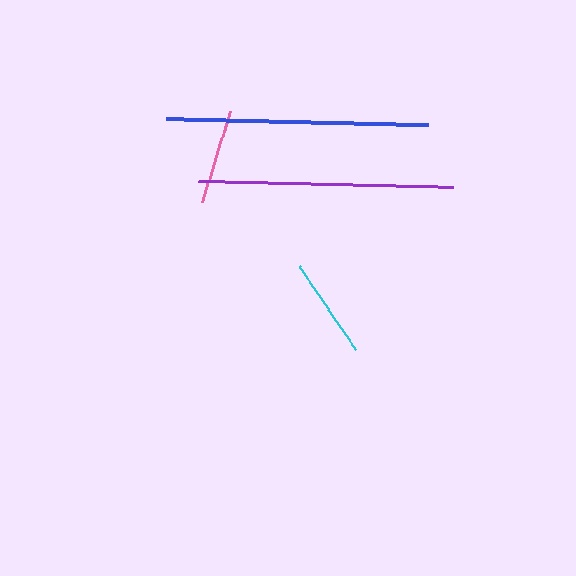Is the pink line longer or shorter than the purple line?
The purple line is longer than the pink line.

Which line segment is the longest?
The blue line is the longest at approximately 262 pixels.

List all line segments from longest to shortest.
From longest to shortest: blue, purple, cyan, pink.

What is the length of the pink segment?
The pink segment is approximately 95 pixels long.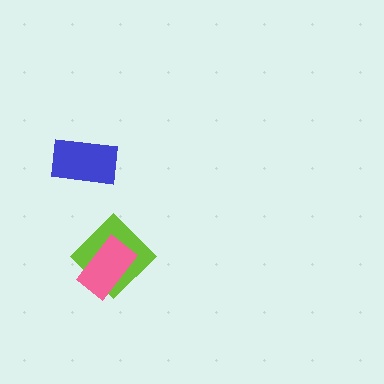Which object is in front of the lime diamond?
The pink rectangle is in front of the lime diamond.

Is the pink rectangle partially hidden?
No, no other shape covers it.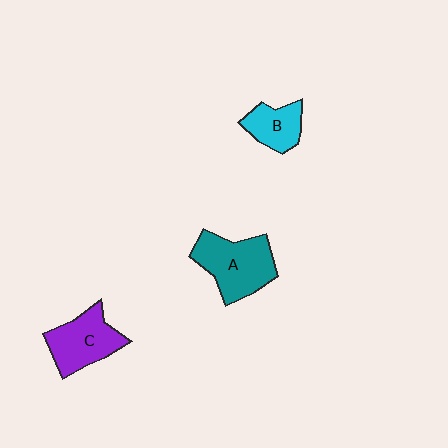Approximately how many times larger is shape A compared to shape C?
Approximately 1.2 times.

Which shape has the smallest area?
Shape B (cyan).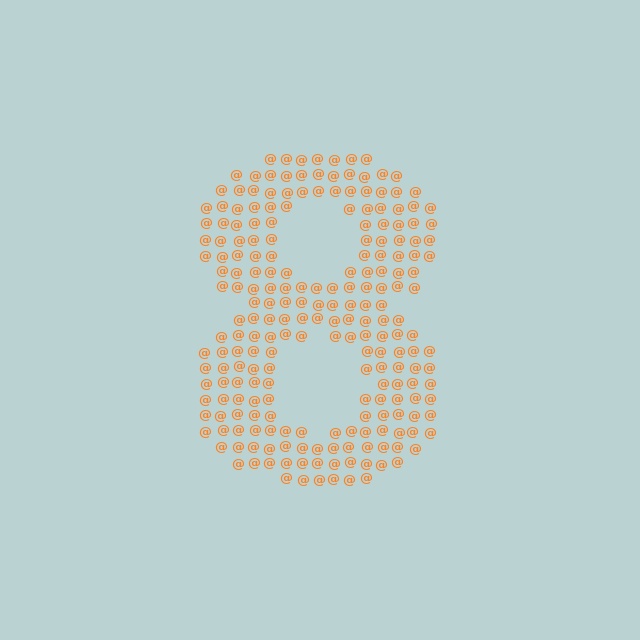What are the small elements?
The small elements are at signs.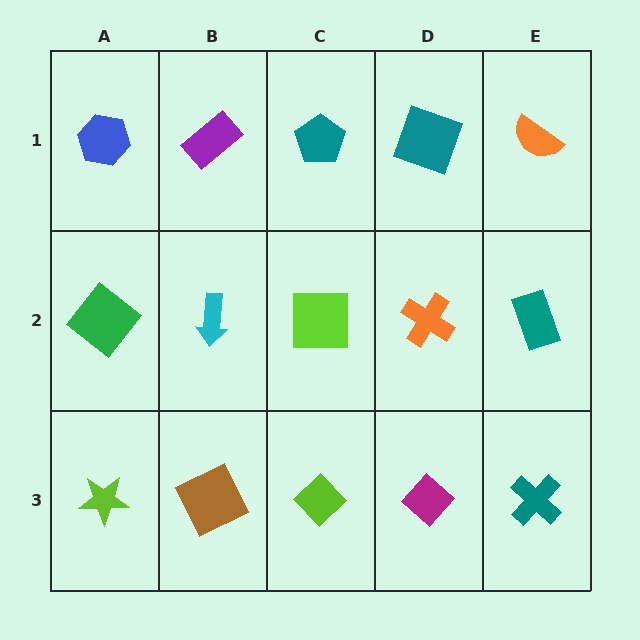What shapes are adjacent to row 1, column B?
A cyan arrow (row 2, column B), a blue hexagon (row 1, column A), a teal pentagon (row 1, column C).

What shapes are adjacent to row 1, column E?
A teal rectangle (row 2, column E), a teal square (row 1, column D).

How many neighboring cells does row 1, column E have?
2.